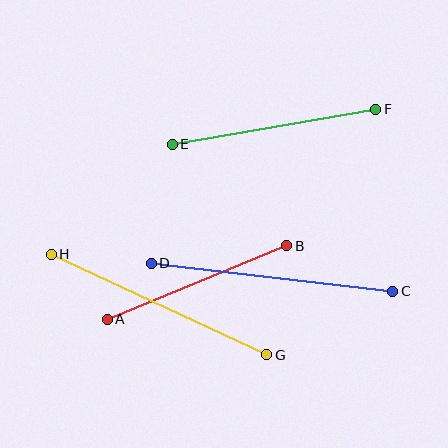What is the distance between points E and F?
The distance is approximately 206 pixels.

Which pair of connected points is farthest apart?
Points C and D are farthest apart.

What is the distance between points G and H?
The distance is approximately 238 pixels.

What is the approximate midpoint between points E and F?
The midpoint is at approximately (274, 127) pixels.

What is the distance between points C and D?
The distance is approximately 243 pixels.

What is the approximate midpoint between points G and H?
The midpoint is at approximately (159, 304) pixels.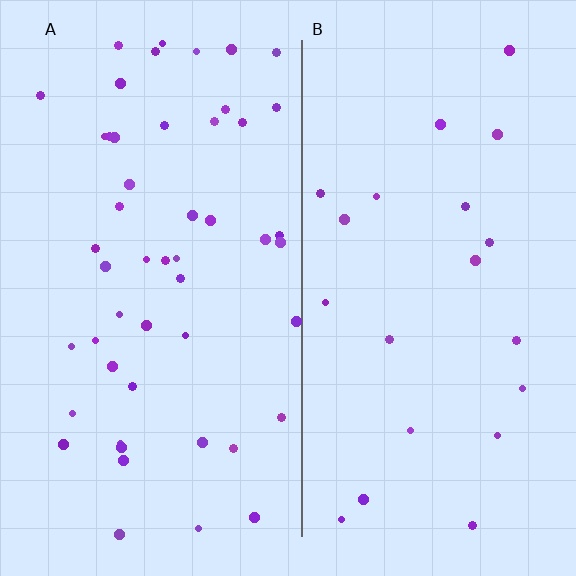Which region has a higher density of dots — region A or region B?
A (the left).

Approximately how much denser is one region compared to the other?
Approximately 2.4× — region A over region B.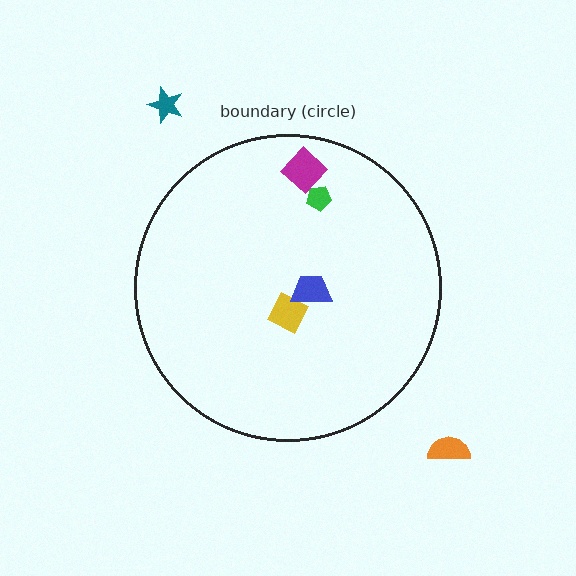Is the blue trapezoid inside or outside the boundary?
Inside.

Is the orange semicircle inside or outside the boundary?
Outside.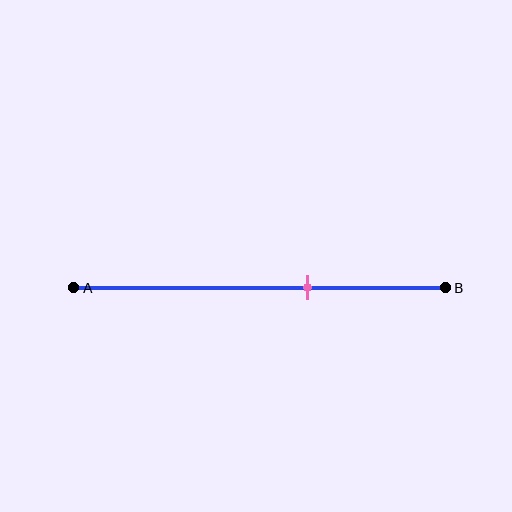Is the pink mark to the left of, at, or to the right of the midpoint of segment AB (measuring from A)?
The pink mark is to the right of the midpoint of segment AB.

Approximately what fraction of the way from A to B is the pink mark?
The pink mark is approximately 65% of the way from A to B.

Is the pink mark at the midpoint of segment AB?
No, the mark is at about 65% from A, not at the 50% midpoint.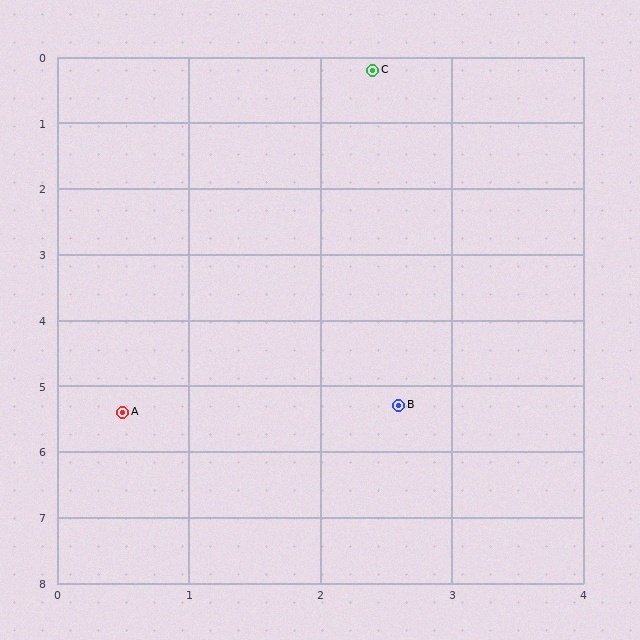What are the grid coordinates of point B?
Point B is at approximately (2.6, 5.3).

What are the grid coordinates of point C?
Point C is at approximately (2.4, 0.2).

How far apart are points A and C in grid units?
Points A and C are about 5.5 grid units apart.